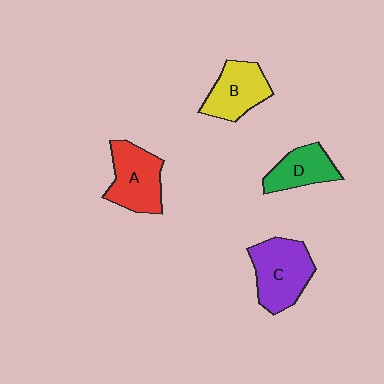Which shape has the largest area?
Shape C (purple).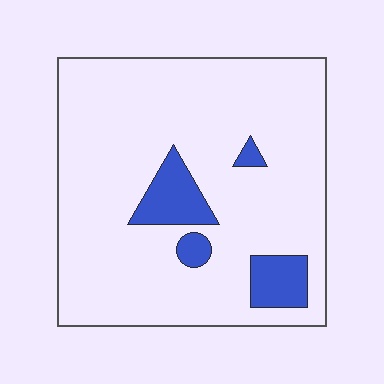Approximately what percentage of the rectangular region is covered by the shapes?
Approximately 10%.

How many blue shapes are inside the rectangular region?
4.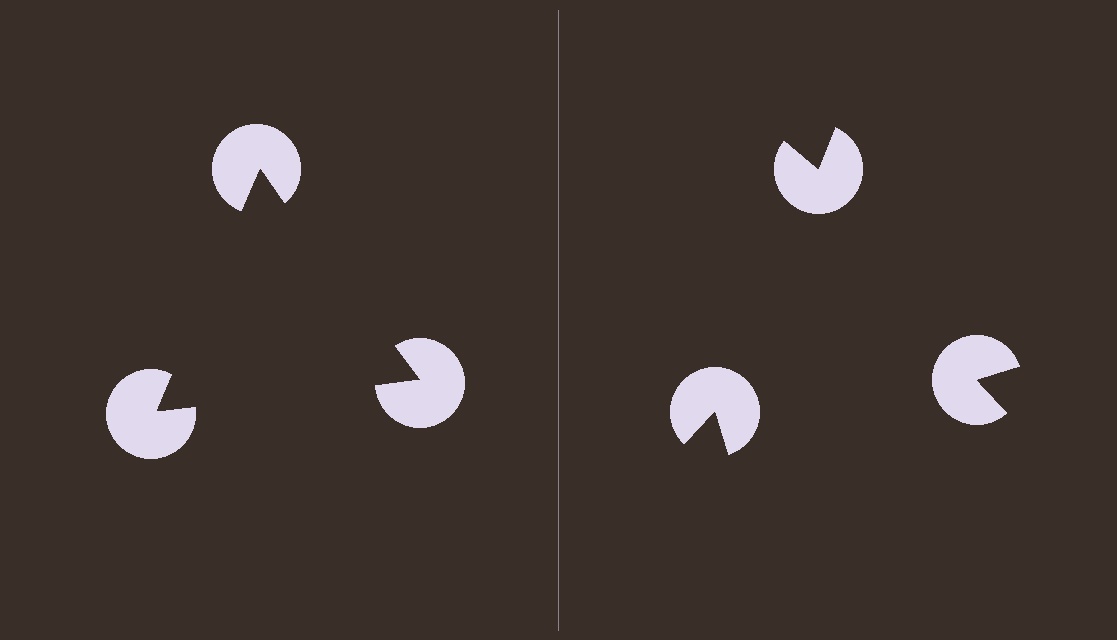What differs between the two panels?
The pac-man discs are positioned identically on both sides; only the wedge orientations differ. On the left they align to a triangle; on the right they are misaligned.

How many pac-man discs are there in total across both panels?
6 — 3 on each side.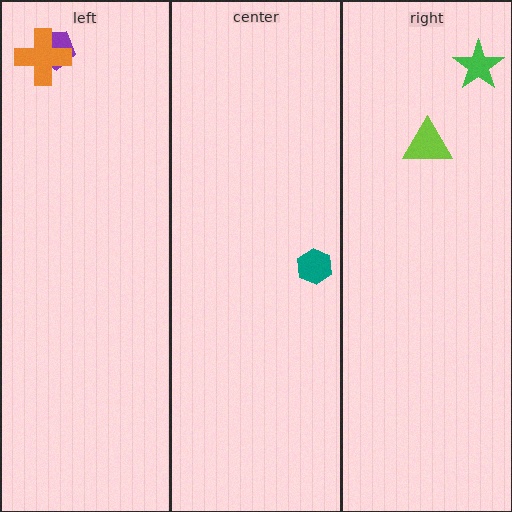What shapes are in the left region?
The purple pentagon, the orange cross.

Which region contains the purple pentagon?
The left region.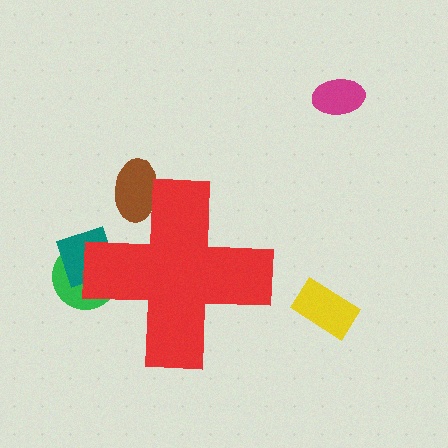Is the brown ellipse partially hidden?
Yes, the brown ellipse is partially hidden behind the red cross.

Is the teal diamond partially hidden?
Yes, the teal diamond is partially hidden behind the red cross.